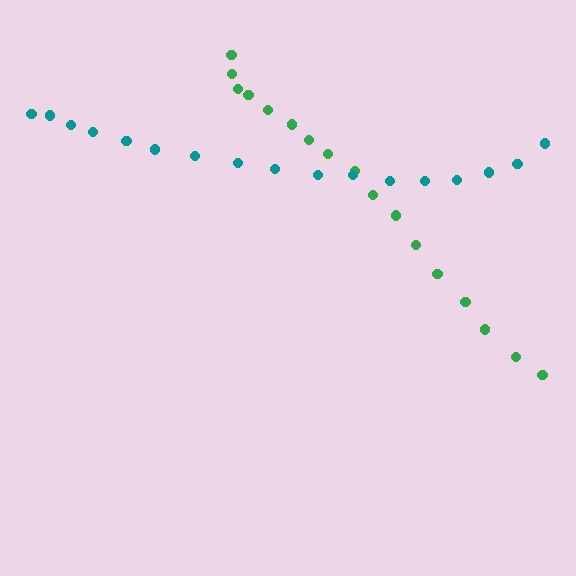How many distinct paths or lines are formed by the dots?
There are 2 distinct paths.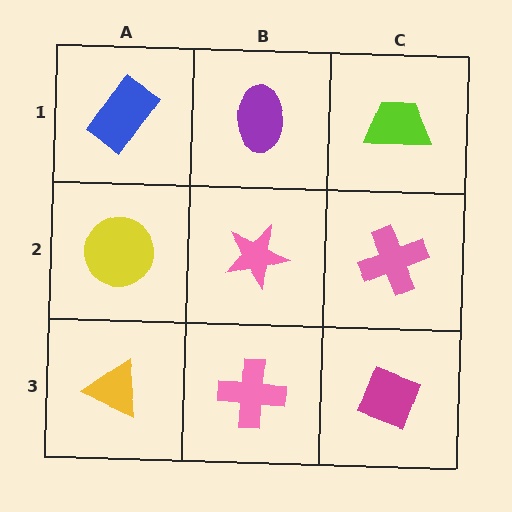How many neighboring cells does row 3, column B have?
3.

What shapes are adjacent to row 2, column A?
A blue rectangle (row 1, column A), a yellow triangle (row 3, column A), a pink star (row 2, column B).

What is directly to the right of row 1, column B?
A lime trapezoid.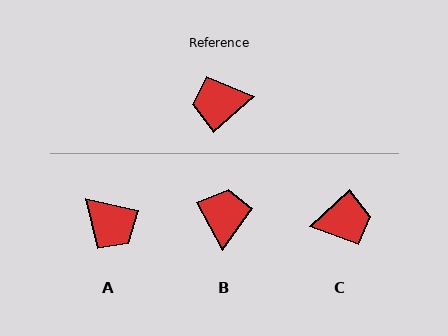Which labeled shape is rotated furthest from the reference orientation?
C, about 178 degrees away.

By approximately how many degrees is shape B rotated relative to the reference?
Approximately 103 degrees clockwise.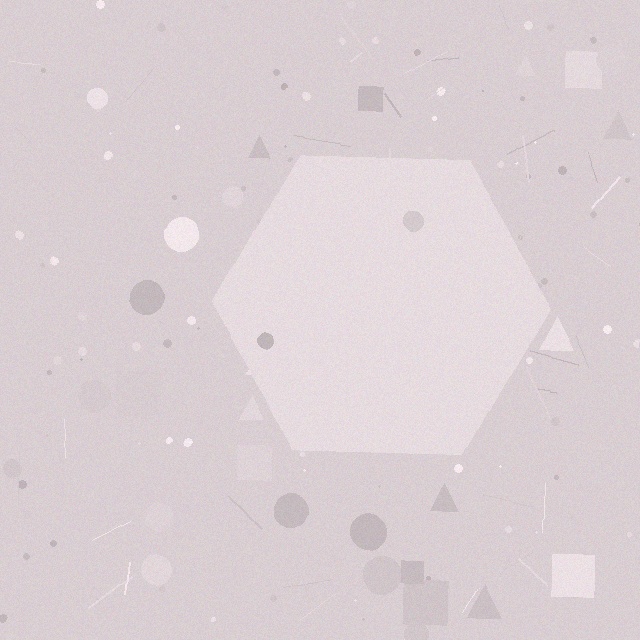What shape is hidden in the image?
A hexagon is hidden in the image.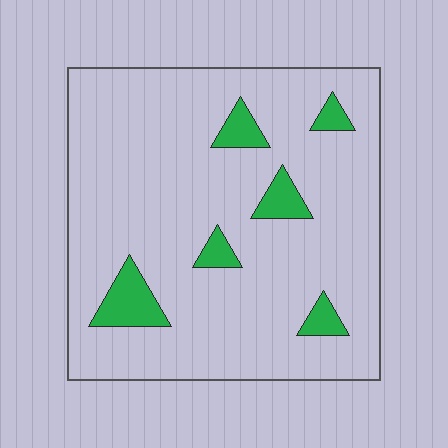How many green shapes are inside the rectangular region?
6.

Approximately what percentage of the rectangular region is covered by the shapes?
Approximately 10%.